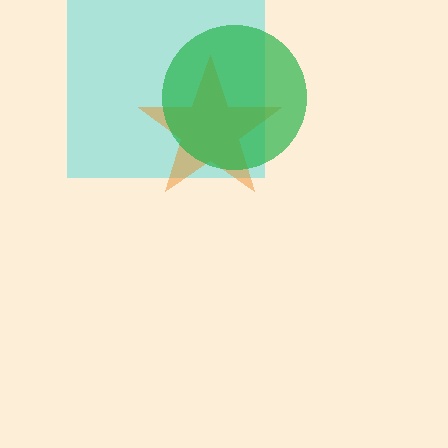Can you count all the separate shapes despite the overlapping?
Yes, there are 3 separate shapes.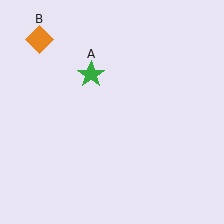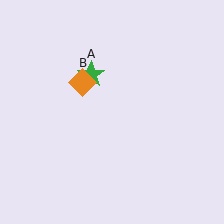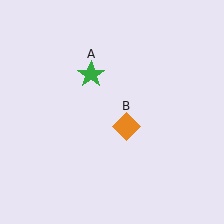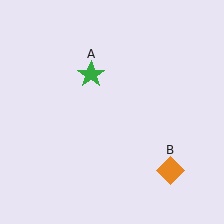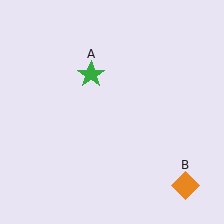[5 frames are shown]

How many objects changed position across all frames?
1 object changed position: orange diamond (object B).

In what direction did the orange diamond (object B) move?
The orange diamond (object B) moved down and to the right.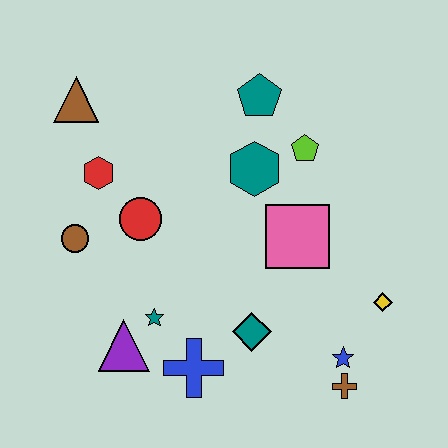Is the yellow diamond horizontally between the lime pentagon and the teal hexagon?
No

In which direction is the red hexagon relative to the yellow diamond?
The red hexagon is to the left of the yellow diamond.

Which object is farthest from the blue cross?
The brown triangle is farthest from the blue cross.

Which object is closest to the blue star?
The brown cross is closest to the blue star.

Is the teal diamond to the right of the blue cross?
Yes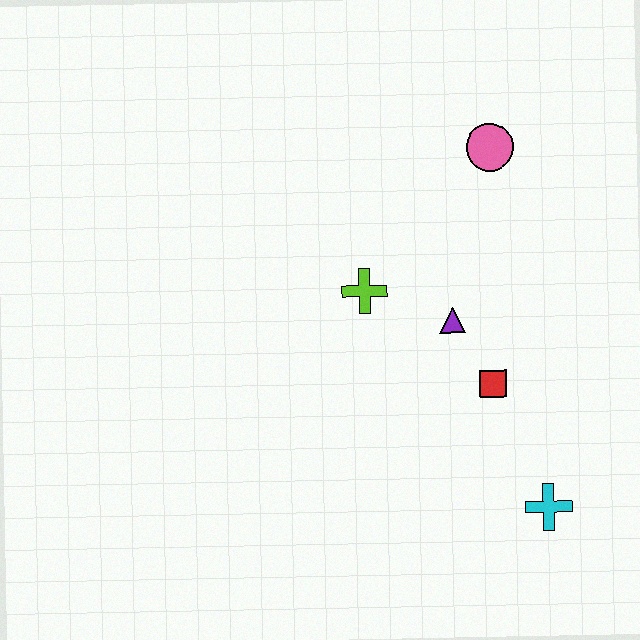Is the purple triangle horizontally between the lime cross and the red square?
Yes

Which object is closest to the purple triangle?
The red square is closest to the purple triangle.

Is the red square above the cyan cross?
Yes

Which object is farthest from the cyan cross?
The pink circle is farthest from the cyan cross.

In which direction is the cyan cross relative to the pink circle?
The cyan cross is below the pink circle.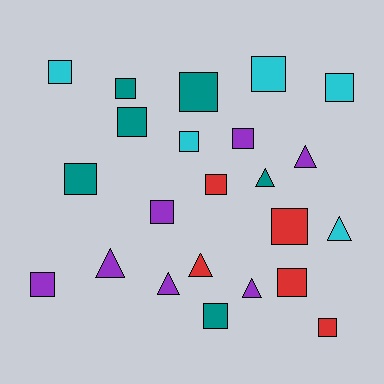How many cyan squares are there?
There are 4 cyan squares.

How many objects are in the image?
There are 23 objects.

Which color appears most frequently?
Purple, with 7 objects.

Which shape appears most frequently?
Square, with 16 objects.